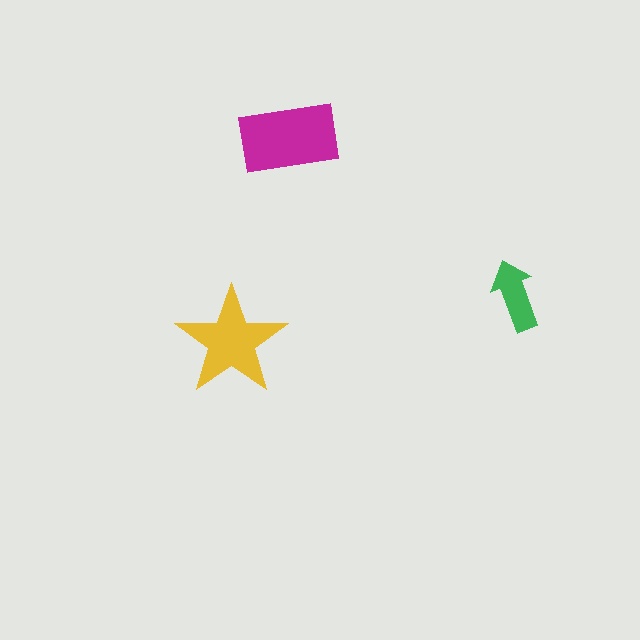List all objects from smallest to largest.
The green arrow, the yellow star, the magenta rectangle.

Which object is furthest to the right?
The green arrow is rightmost.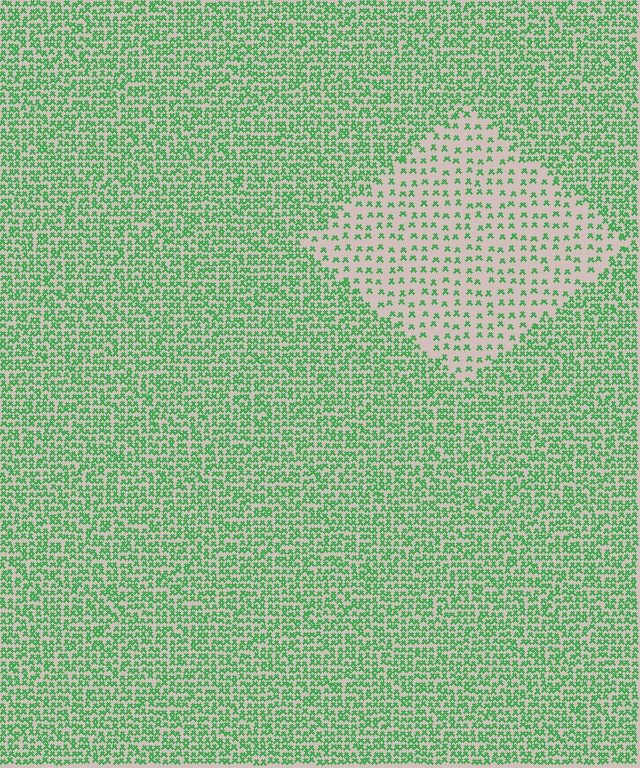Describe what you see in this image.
The image contains small green elements arranged at two different densities. A diamond-shaped region is visible where the elements are less densely packed than the surrounding area.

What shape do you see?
I see a diamond.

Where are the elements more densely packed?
The elements are more densely packed outside the diamond boundary.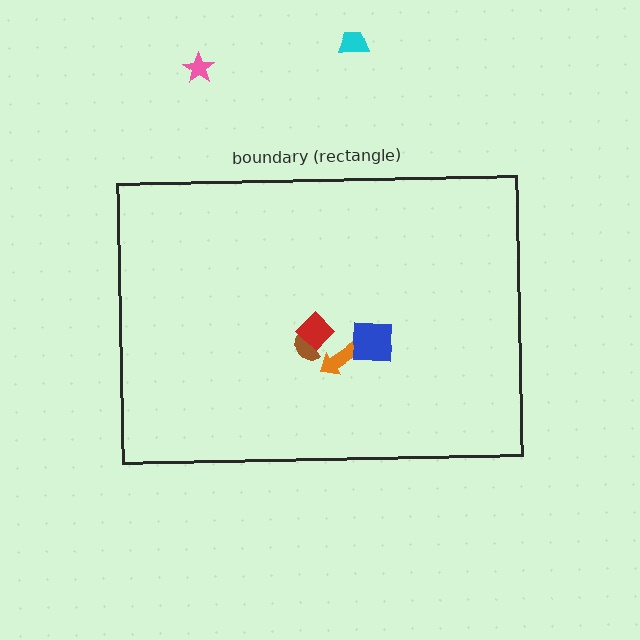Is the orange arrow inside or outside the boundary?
Inside.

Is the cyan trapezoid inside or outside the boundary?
Outside.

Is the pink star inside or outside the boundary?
Outside.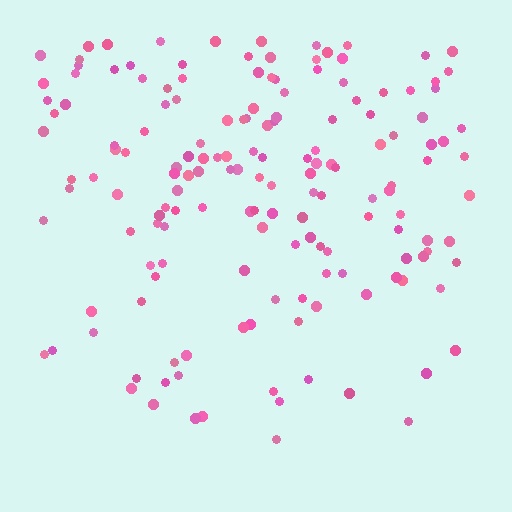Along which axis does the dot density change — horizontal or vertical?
Vertical.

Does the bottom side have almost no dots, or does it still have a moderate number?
Still a moderate number, just noticeably fewer than the top.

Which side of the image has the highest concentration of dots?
The top.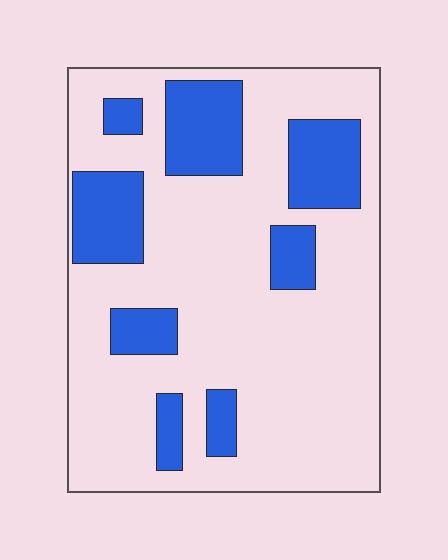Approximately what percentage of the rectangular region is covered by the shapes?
Approximately 25%.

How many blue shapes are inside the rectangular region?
8.